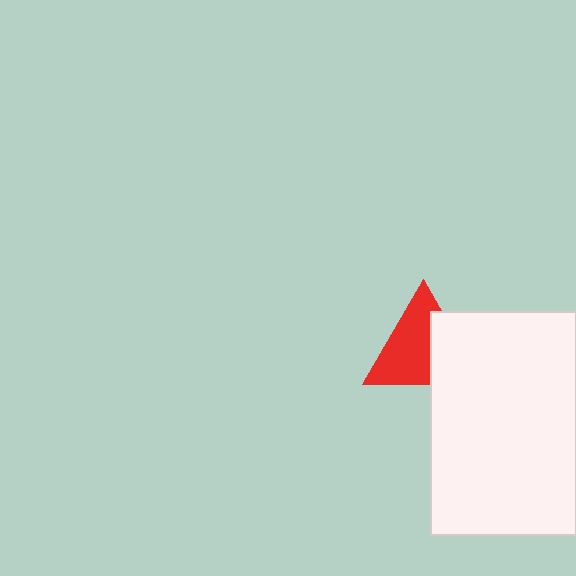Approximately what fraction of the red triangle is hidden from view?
Roughly 38% of the red triangle is hidden behind the white rectangle.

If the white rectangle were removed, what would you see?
You would see the complete red triangle.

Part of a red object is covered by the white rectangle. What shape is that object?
It is a triangle.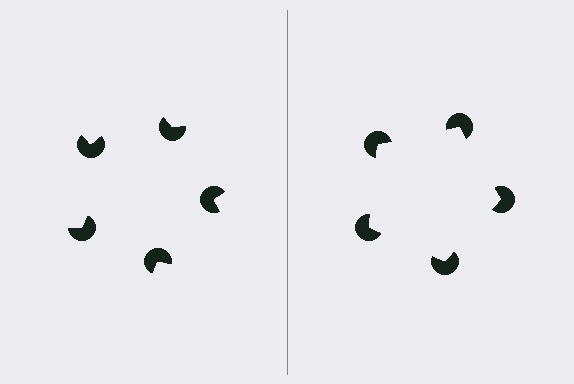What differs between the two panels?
The pac-man discs are positioned identically on both sides; only the wedge orientations differ. On the right they align to a pentagon; on the left they are misaligned.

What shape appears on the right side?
An illusory pentagon.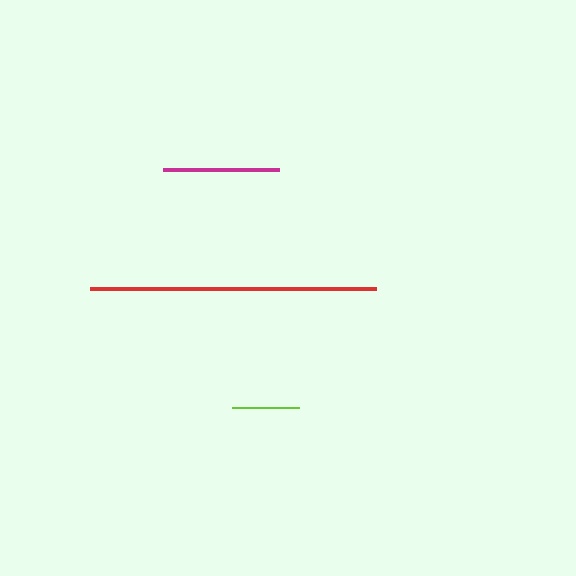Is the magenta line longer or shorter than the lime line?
The magenta line is longer than the lime line.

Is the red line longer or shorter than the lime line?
The red line is longer than the lime line.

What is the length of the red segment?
The red segment is approximately 286 pixels long.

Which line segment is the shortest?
The lime line is the shortest at approximately 66 pixels.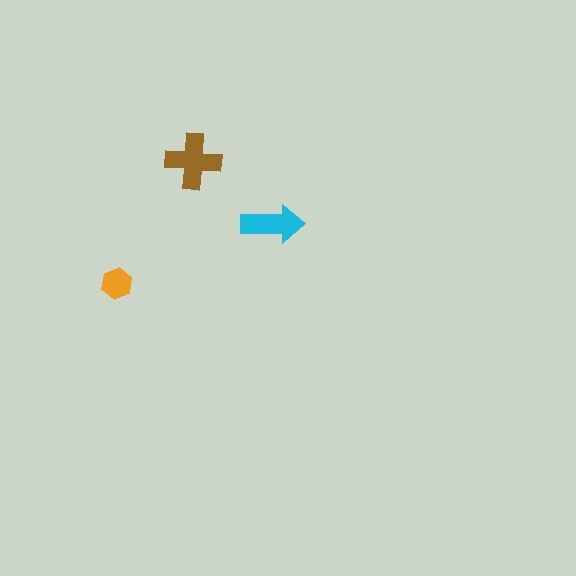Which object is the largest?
The brown cross.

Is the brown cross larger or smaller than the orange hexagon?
Larger.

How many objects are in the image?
There are 3 objects in the image.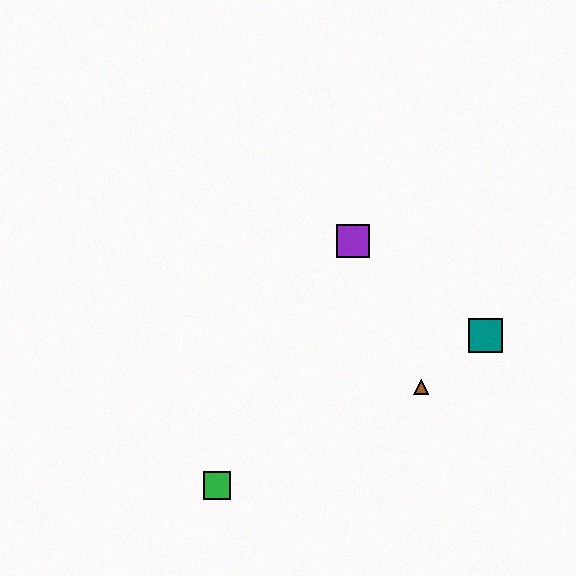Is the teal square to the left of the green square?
No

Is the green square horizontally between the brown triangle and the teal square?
No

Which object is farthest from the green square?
The teal square is farthest from the green square.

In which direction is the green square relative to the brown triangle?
The green square is to the left of the brown triangle.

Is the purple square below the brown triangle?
No